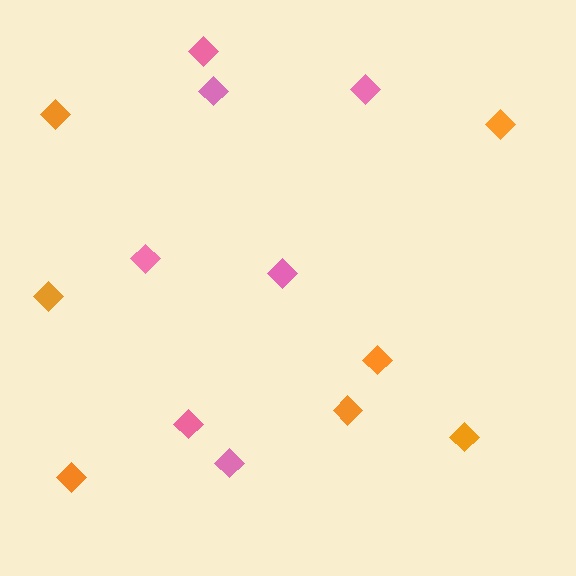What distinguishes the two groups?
There are 2 groups: one group of pink diamonds (7) and one group of orange diamonds (7).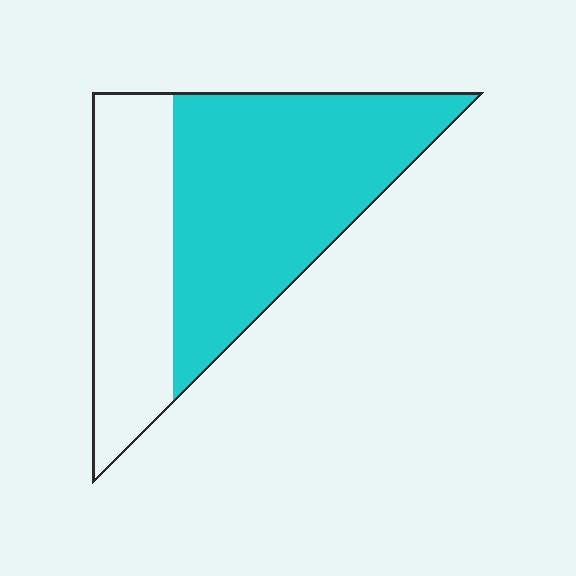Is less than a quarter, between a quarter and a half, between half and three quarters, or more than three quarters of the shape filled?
Between half and three quarters.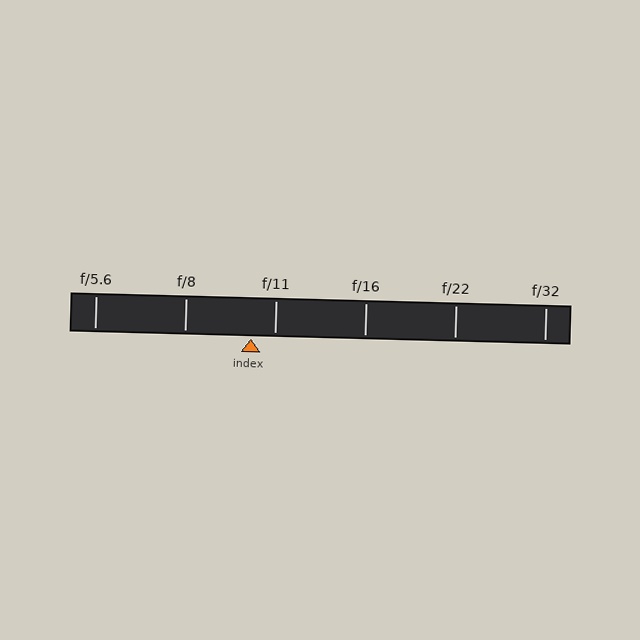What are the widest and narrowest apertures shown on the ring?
The widest aperture shown is f/5.6 and the narrowest is f/32.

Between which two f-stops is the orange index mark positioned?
The index mark is between f/8 and f/11.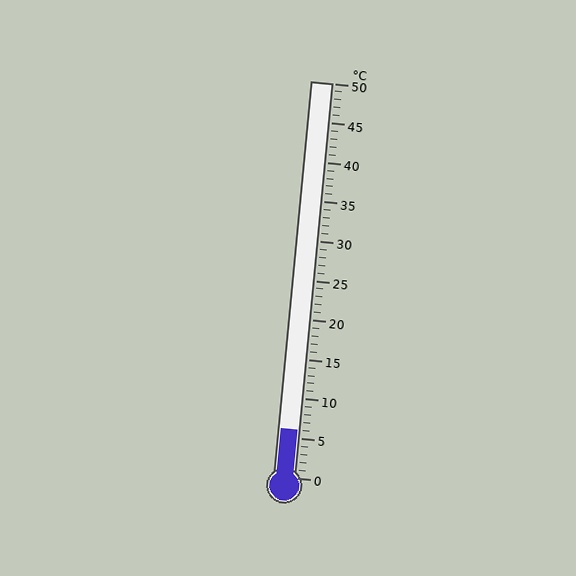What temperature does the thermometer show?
The thermometer shows approximately 6°C.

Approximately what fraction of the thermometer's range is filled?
The thermometer is filled to approximately 10% of its range.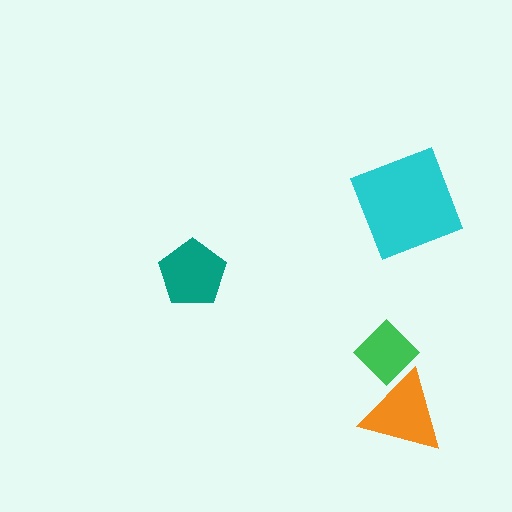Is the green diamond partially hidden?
Yes, it is partially covered by another shape.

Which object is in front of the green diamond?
The orange triangle is in front of the green diamond.